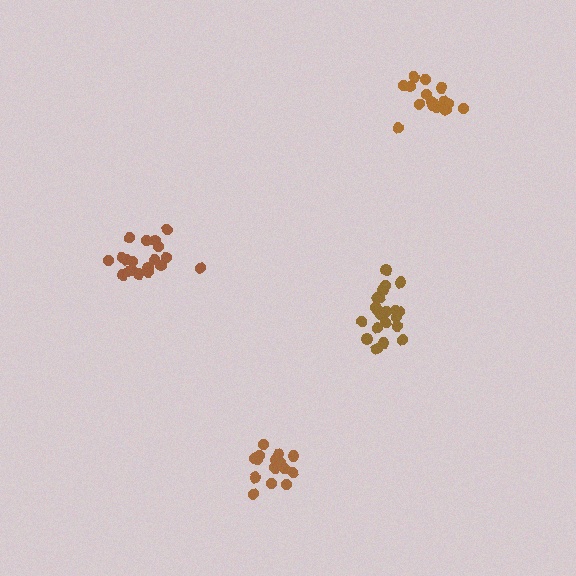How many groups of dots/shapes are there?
There are 4 groups.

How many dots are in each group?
Group 1: 16 dots, Group 2: 21 dots, Group 3: 19 dots, Group 4: 15 dots (71 total).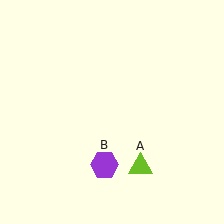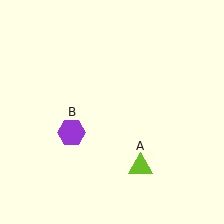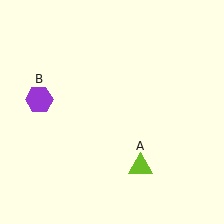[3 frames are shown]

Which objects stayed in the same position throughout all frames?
Lime triangle (object A) remained stationary.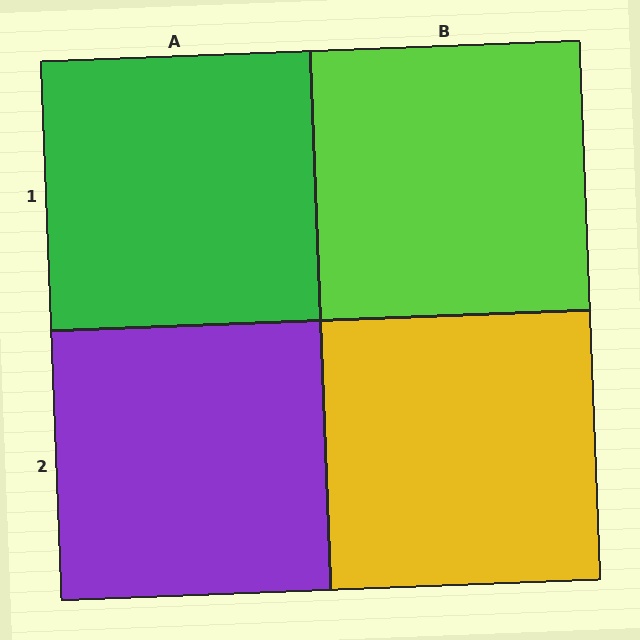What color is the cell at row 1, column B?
Lime.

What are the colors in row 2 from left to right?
Purple, yellow.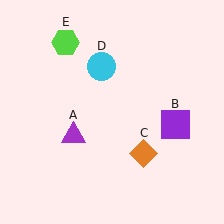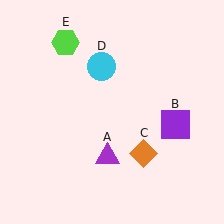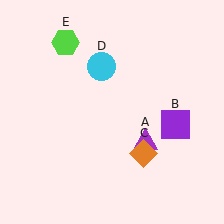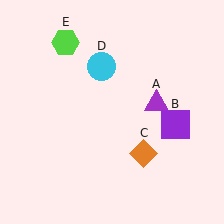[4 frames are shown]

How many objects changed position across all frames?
1 object changed position: purple triangle (object A).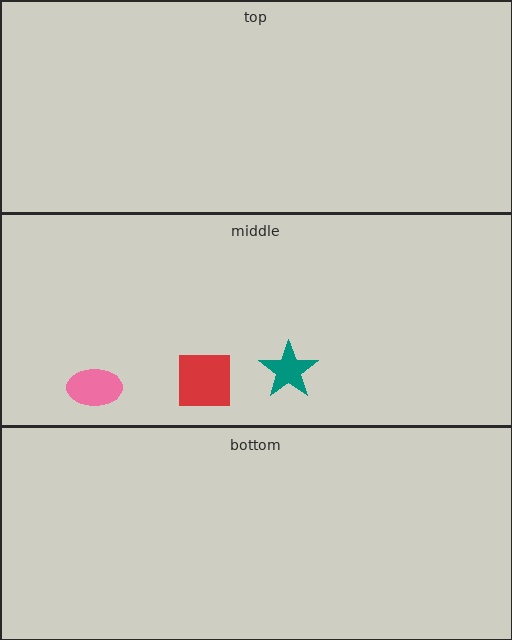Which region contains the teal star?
The middle region.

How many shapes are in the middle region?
3.